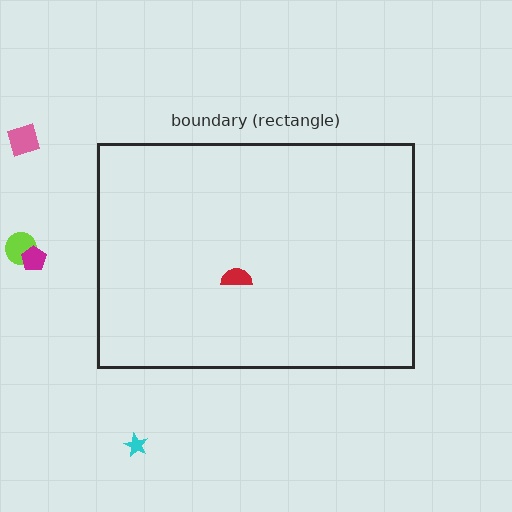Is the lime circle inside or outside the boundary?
Outside.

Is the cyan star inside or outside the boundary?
Outside.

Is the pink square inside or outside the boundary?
Outside.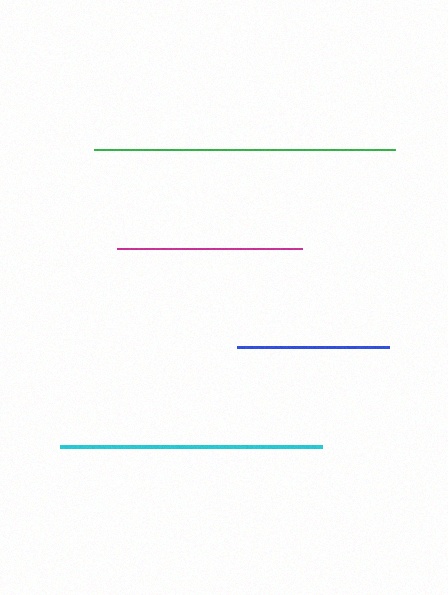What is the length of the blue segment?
The blue segment is approximately 153 pixels long.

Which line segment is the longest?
The green line is the longest at approximately 301 pixels.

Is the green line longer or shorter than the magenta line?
The green line is longer than the magenta line.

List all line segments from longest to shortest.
From longest to shortest: green, cyan, magenta, blue.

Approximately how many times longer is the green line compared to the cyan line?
The green line is approximately 1.2 times the length of the cyan line.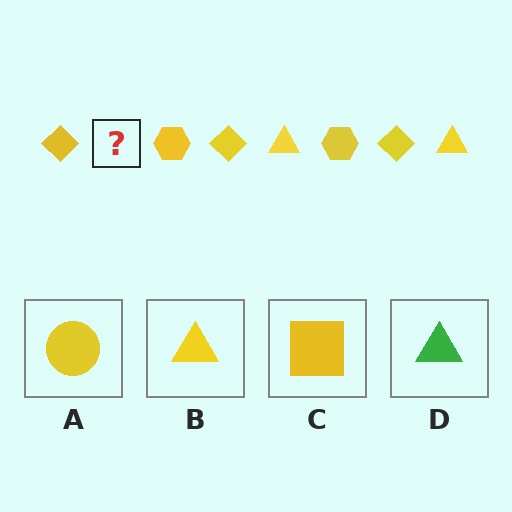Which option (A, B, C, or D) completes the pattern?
B.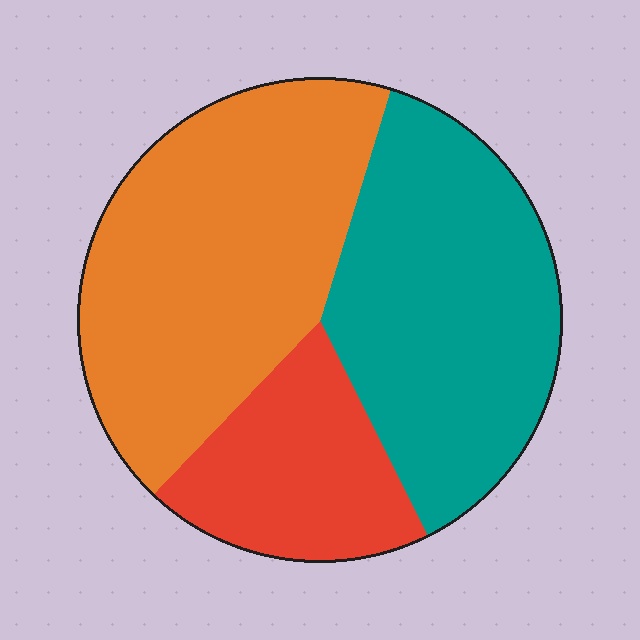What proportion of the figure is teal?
Teal covers 38% of the figure.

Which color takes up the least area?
Red, at roughly 20%.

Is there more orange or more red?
Orange.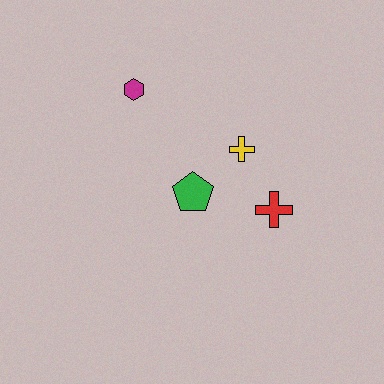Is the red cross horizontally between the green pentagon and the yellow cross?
No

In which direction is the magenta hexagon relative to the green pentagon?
The magenta hexagon is above the green pentagon.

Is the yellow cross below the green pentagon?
No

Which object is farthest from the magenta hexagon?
The red cross is farthest from the magenta hexagon.